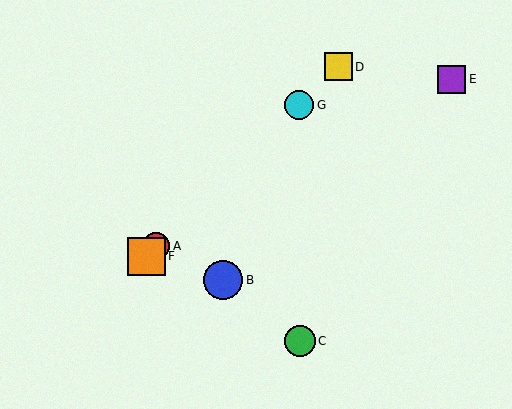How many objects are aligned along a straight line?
4 objects (A, D, F, G) are aligned along a straight line.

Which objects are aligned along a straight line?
Objects A, D, F, G are aligned along a straight line.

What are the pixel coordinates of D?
Object D is at (338, 67).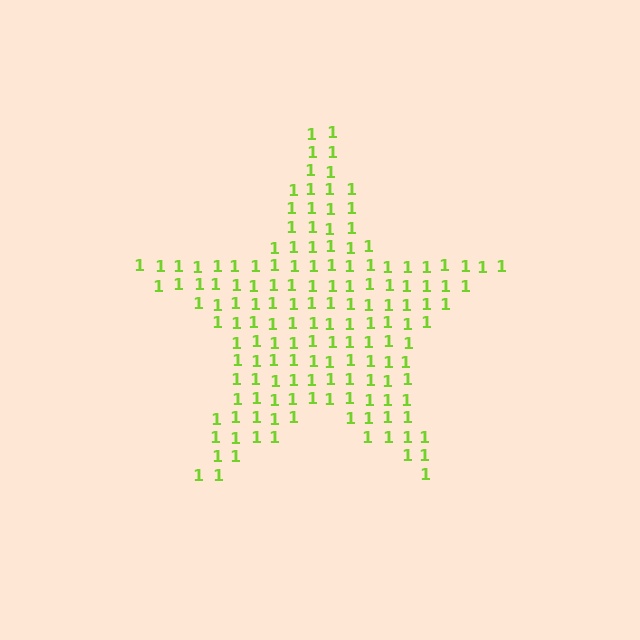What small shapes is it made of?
It is made of small digit 1's.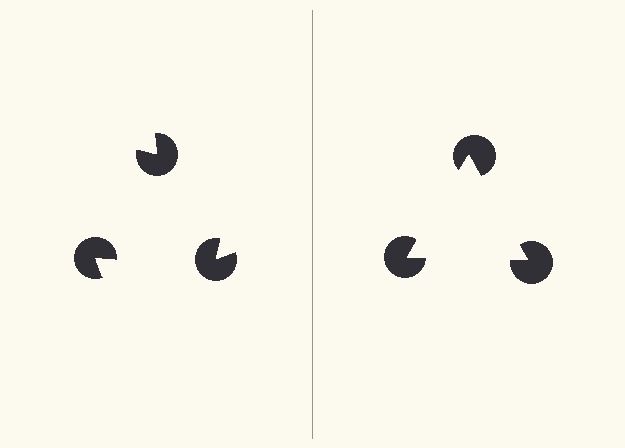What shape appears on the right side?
An illusory triangle.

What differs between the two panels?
The pac-man discs are positioned identically on both sides; only the wedge orientations differ. On the right they align to a triangle; on the left they are misaligned.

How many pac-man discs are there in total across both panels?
6 — 3 on each side.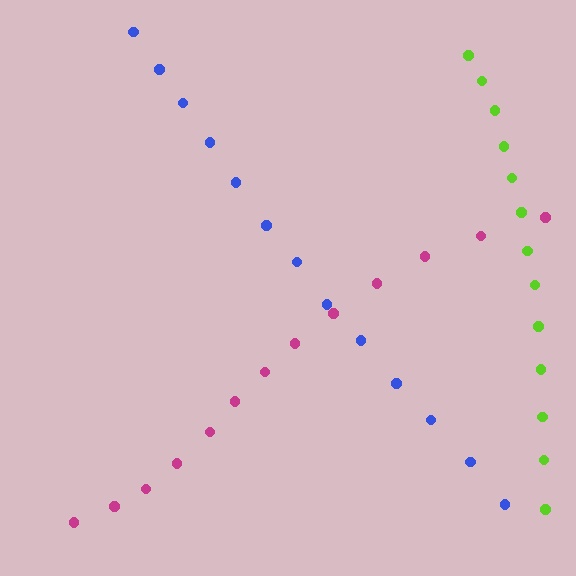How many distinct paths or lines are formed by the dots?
There are 3 distinct paths.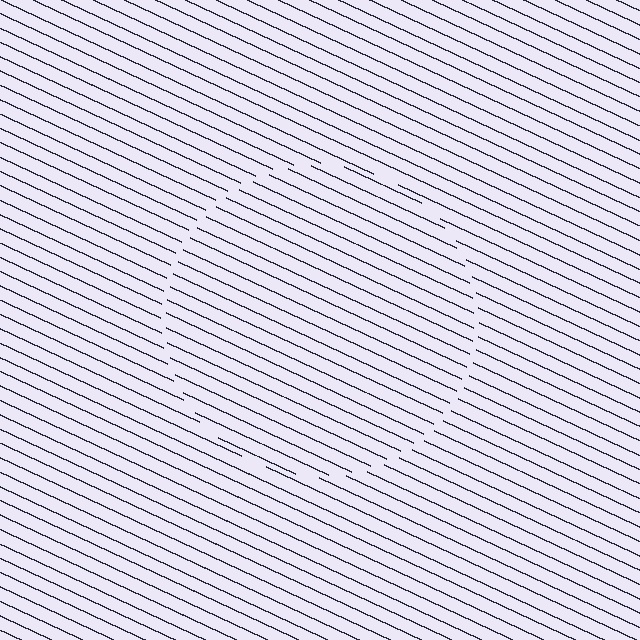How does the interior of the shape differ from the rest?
The interior of the shape contains the same grating, shifted by half a period — the contour is defined by the phase discontinuity where line-ends from the inner and outer gratings abut.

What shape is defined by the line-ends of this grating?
An illusory circle. The interior of the shape contains the same grating, shifted by half a period — the contour is defined by the phase discontinuity where line-ends from the inner and outer gratings abut.